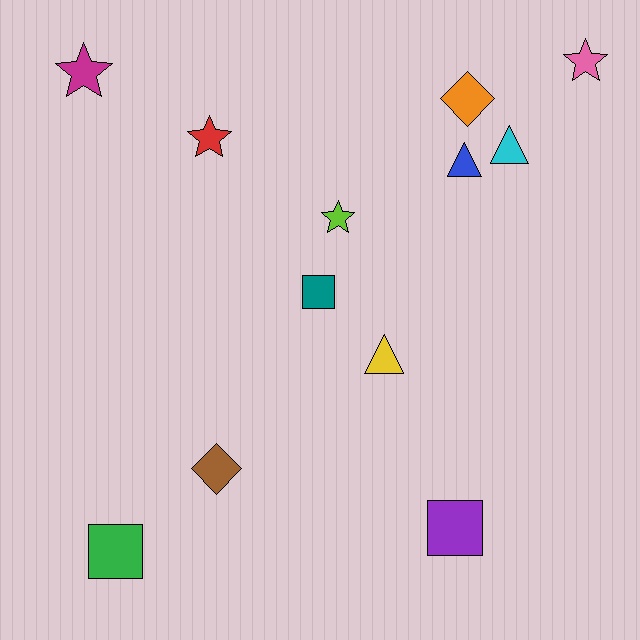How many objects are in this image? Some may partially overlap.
There are 12 objects.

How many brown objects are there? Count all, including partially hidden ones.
There is 1 brown object.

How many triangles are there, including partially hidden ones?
There are 3 triangles.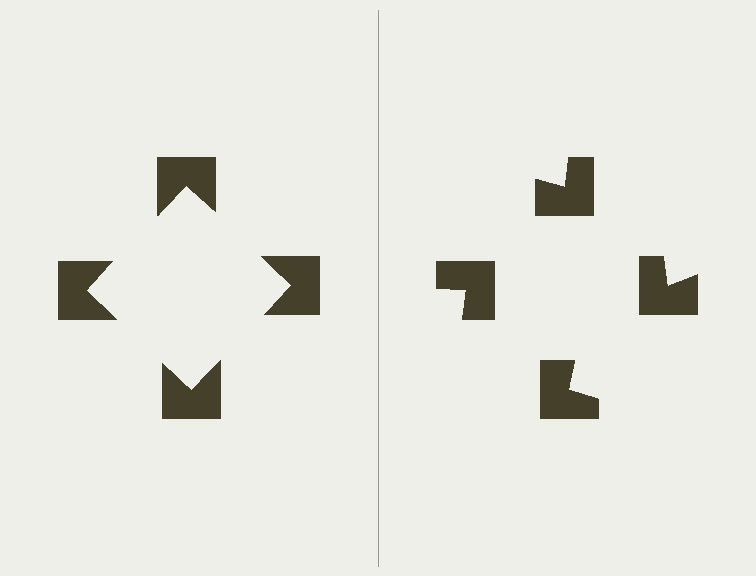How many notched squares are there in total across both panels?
8 — 4 on each side.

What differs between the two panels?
The notched squares are positioned identically on both sides; only the wedge orientations differ. On the left they align to a square; on the right they are misaligned.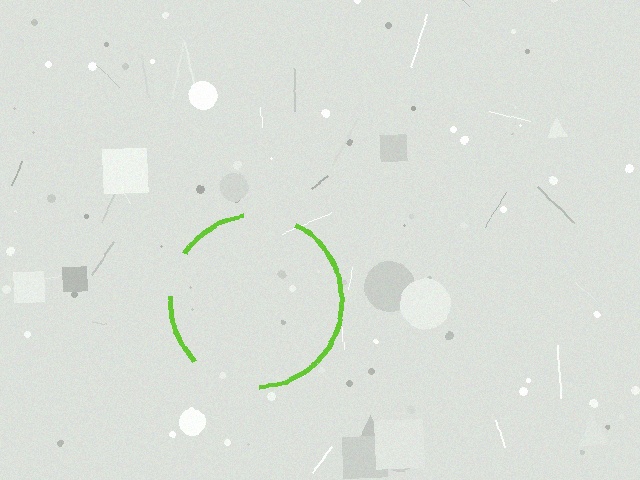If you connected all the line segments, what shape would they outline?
They would outline a circle.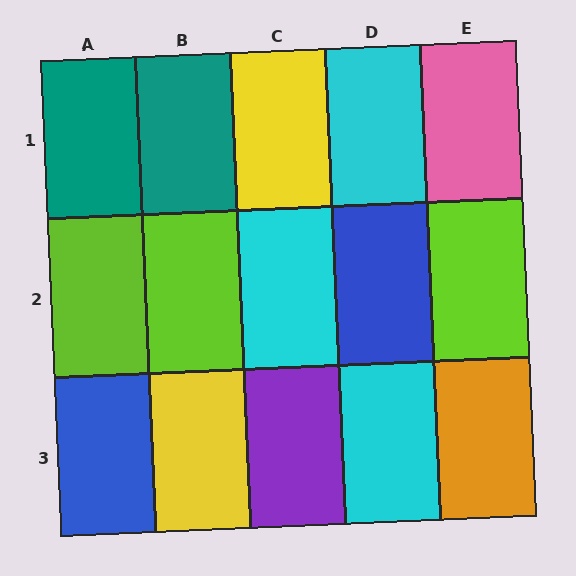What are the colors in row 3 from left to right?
Blue, yellow, purple, cyan, orange.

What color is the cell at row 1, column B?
Teal.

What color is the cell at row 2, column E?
Lime.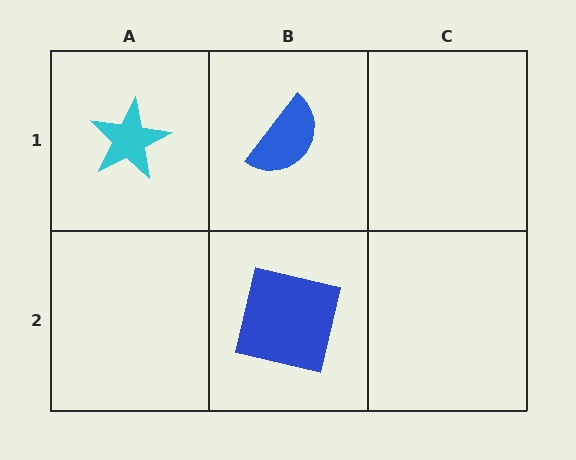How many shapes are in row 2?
1 shape.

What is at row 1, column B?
A blue semicircle.